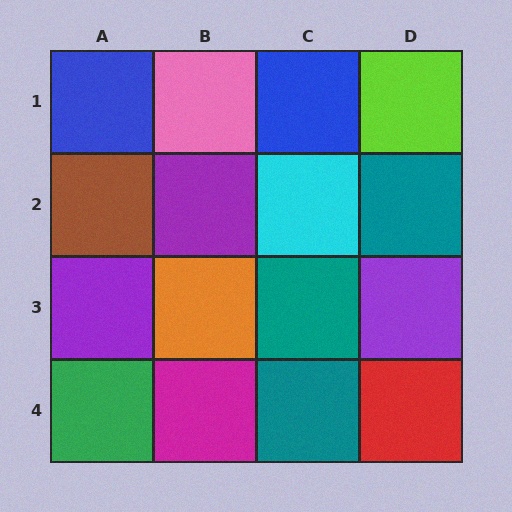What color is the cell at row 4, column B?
Magenta.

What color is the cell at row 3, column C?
Teal.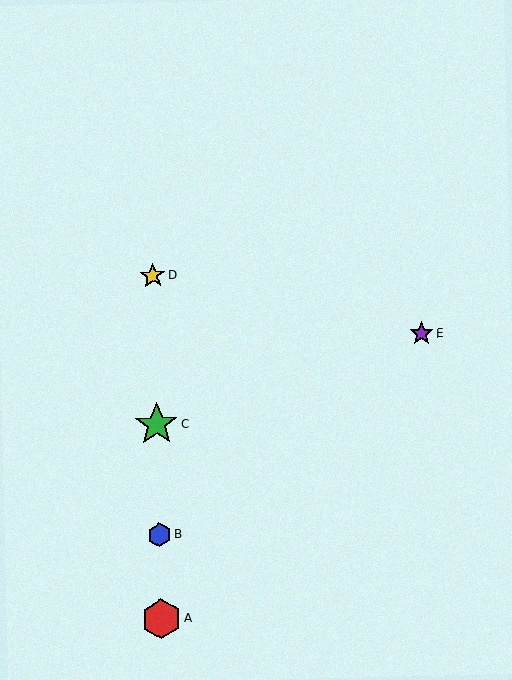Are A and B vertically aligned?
Yes, both are at x≈161.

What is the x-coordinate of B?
Object B is at x≈159.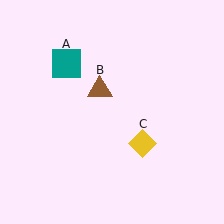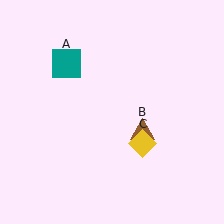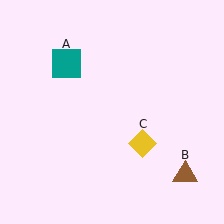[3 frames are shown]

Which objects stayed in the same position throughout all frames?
Teal square (object A) and yellow diamond (object C) remained stationary.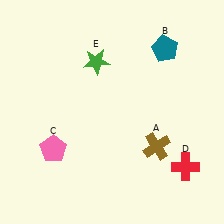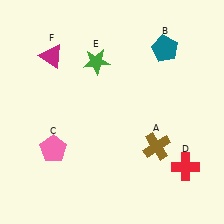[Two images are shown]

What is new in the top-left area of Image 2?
A magenta triangle (F) was added in the top-left area of Image 2.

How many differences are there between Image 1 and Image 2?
There is 1 difference between the two images.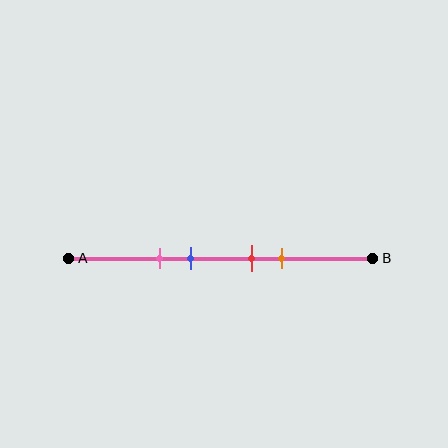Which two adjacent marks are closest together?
The red and orange marks are the closest adjacent pair.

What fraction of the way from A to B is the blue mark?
The blue mark is approximately 40% (0.4) of the way from A to B.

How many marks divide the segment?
There are 4 marks dividing the segment.